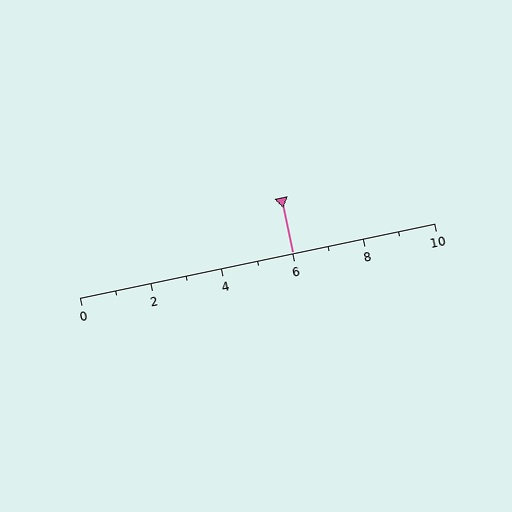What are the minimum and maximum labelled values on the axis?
The axis runs from 0 to 10.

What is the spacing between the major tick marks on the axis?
The major ticks are spaced 2 apart.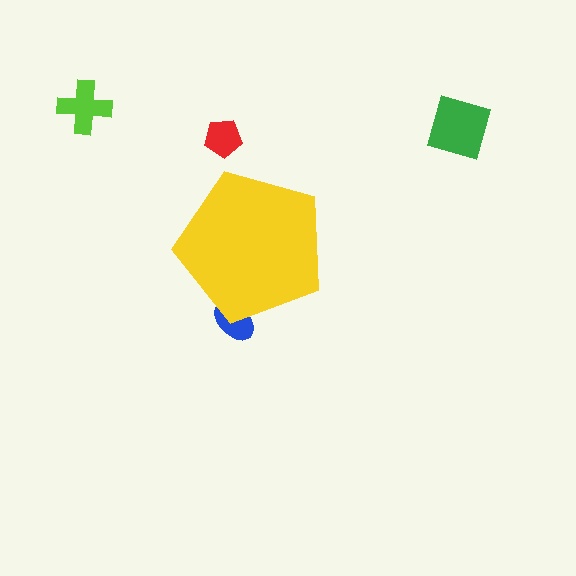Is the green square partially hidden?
No, the green square is fully visible.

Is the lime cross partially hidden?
No, the lime cross is fully visible.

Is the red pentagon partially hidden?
No, the red pentagon is fully visible.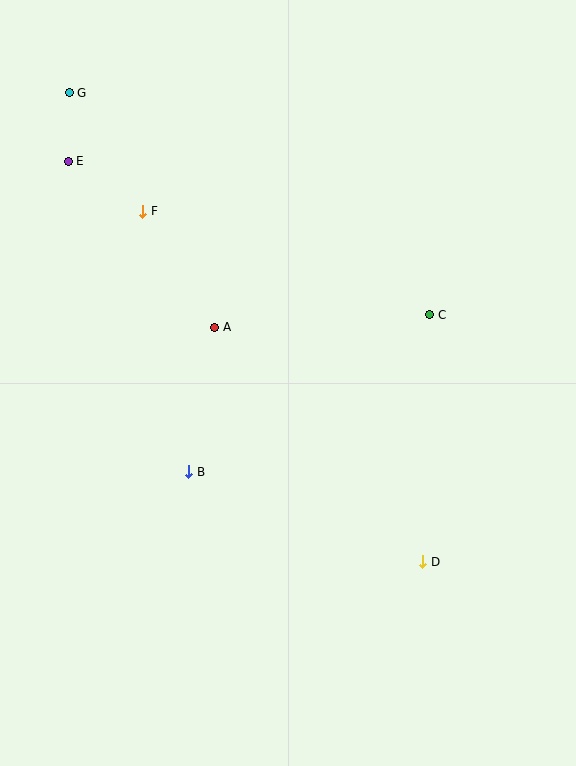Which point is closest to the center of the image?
Point A at (215, 327) is closest to the center.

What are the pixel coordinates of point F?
Point F is at (143, 211).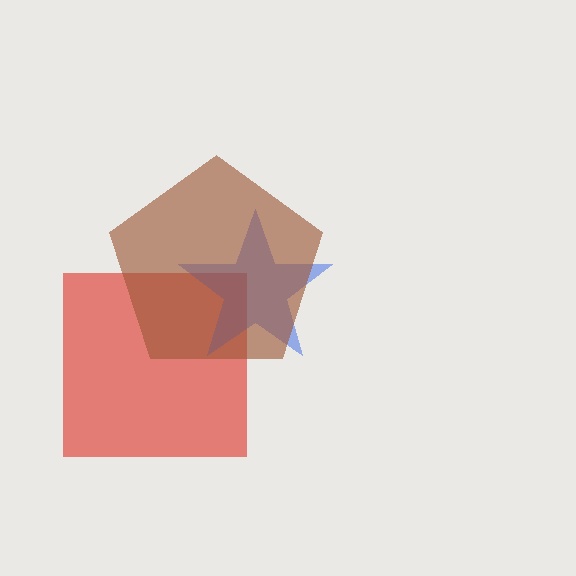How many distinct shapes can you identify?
There are 3 distinct shapes: a red square, a blue star, a brown pentagon.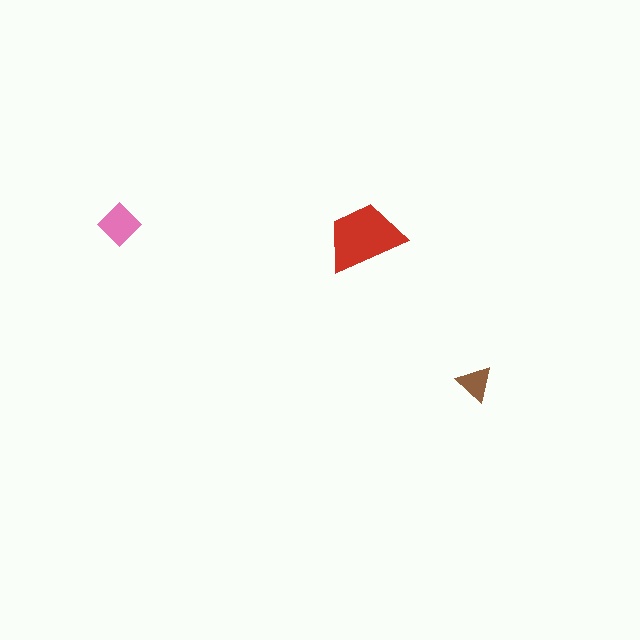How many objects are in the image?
There are 3 objects in the image.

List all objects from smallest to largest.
The brown triangle, the pink diamond, the red trapezoid.